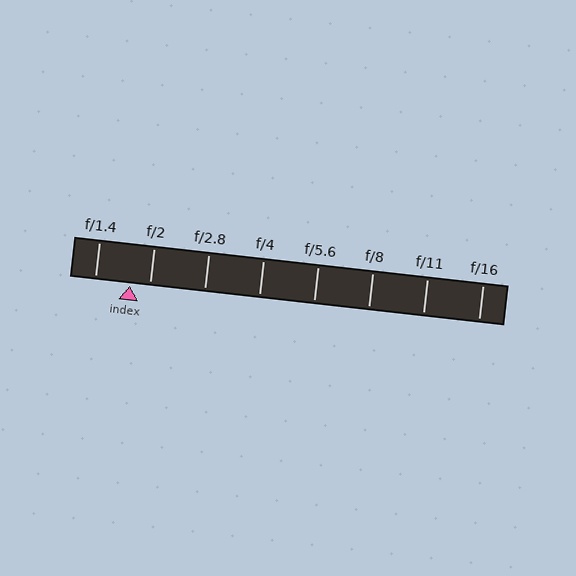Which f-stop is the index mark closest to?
The index mark is closest to f/2.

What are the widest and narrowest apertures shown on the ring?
The widest aperture shown is f/1.4 and the narrowest is f/16.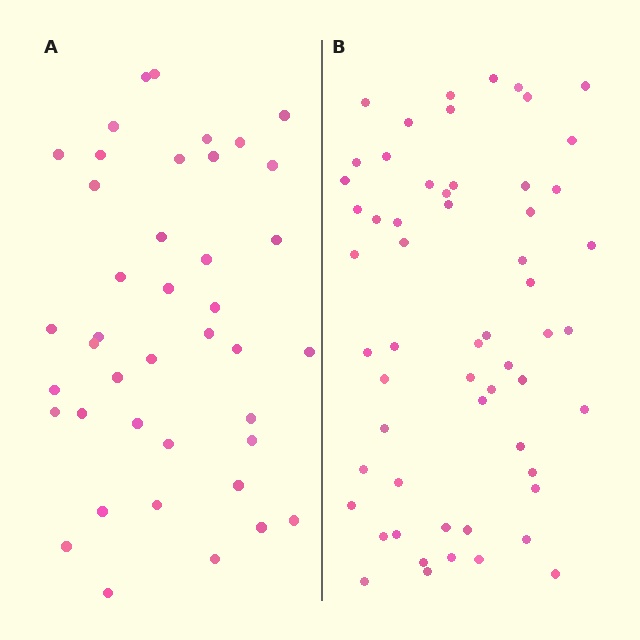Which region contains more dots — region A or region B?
Region B (the right region) has more dots.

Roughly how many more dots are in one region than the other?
Region B has approximately 15 more dots than region A.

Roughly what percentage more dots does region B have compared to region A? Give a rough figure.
About 40% more.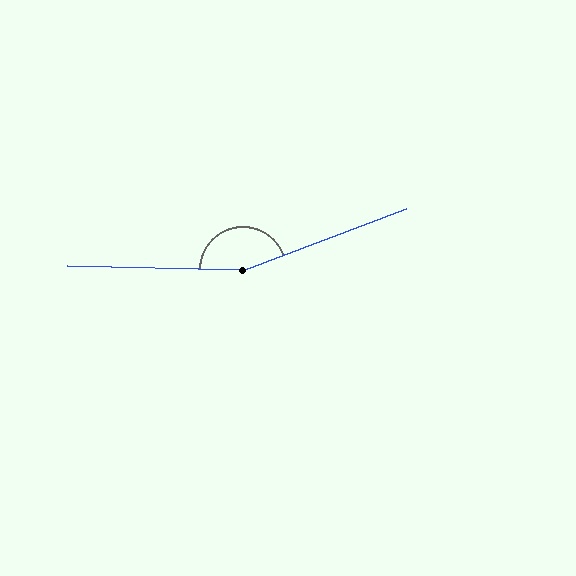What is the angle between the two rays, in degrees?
Approximately 158 degrees.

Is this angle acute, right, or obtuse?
It is obtuse.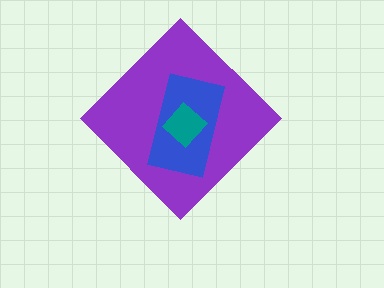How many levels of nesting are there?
3.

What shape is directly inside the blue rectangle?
The teal diamond.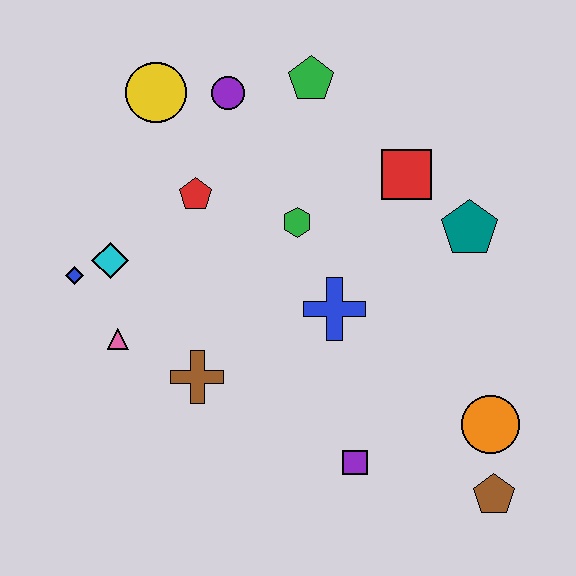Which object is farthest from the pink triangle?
The brown pentagon is farthest from the pink triangle.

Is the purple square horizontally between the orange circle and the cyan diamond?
Yes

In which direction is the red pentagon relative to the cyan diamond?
The red pentagon is to the right of the cyan diamond.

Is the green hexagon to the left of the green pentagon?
Yes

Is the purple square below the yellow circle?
Yes